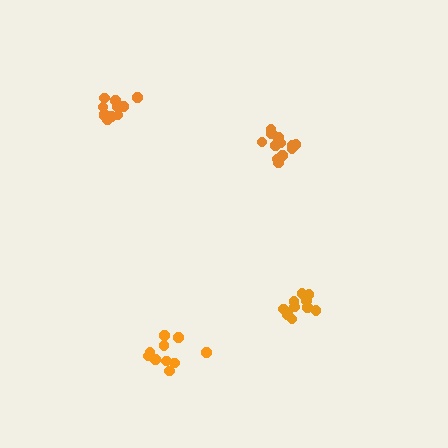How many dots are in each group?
Group 1: 11 dots, Group 2: 10 dots, Group 3: 10 dots, Group 4: 12 dots (43 total).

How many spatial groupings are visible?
There are 4 spatial groupings.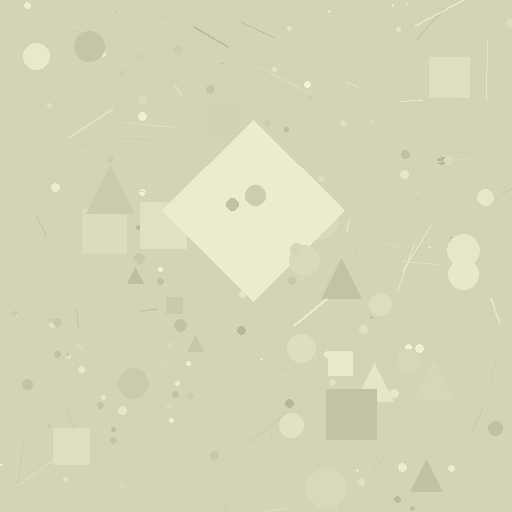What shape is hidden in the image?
A diamond is hidden in the image.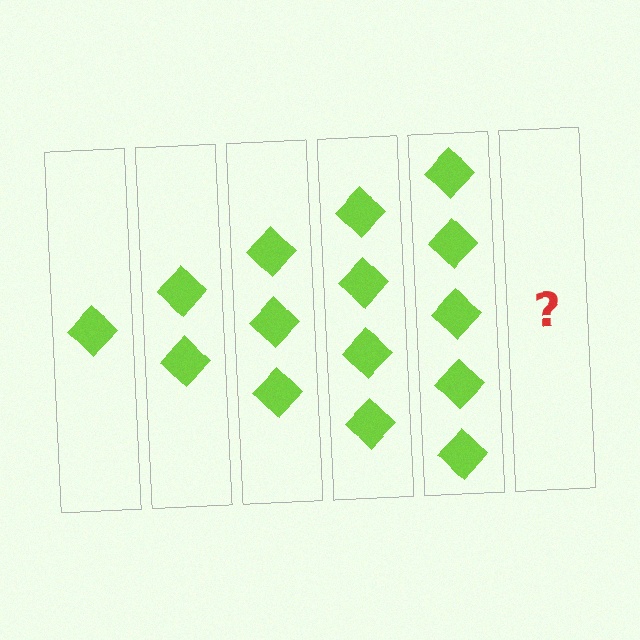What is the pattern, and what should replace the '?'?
The pattern is that each step adds one more diamond. The '?' should be 6 diamonds.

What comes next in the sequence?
The next element should be 6 diamonds.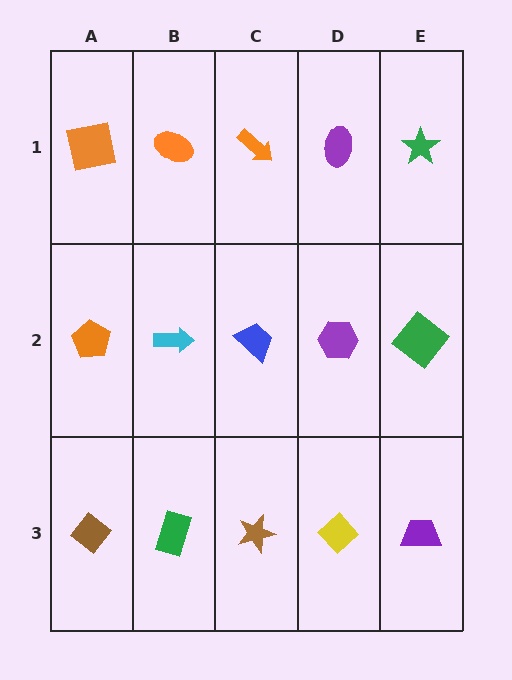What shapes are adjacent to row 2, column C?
An orange arrow (row 1, column C), a brown star (row 3, column C), a cyan arrow (row 2, column B), a purple hexagon (row 2, column D).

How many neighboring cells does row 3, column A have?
2.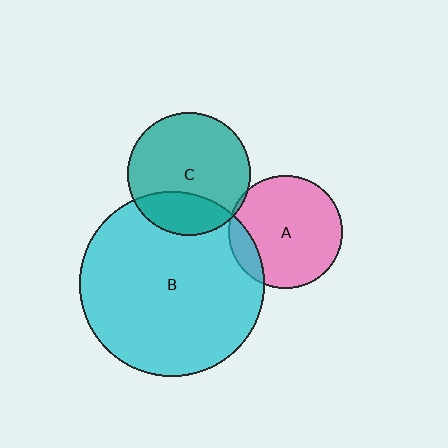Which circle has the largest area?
Circle B (cyan).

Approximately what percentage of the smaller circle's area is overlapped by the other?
Approximately 15%.